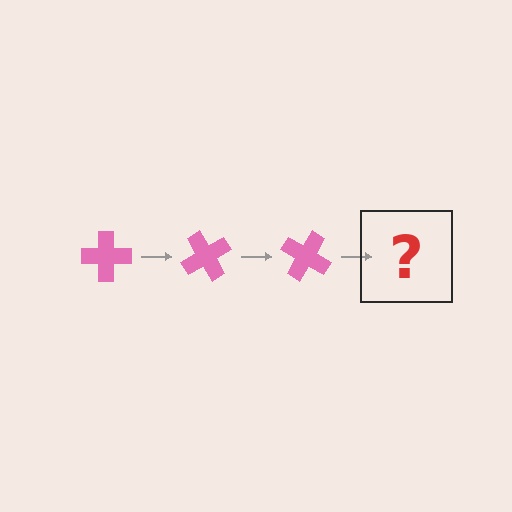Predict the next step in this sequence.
The next step is a pink cross rotated 180 degrees.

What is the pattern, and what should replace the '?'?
The pattern is that the cross rotates 60 degrees each step. The '?' should be a pink cross rotated 180 degrees.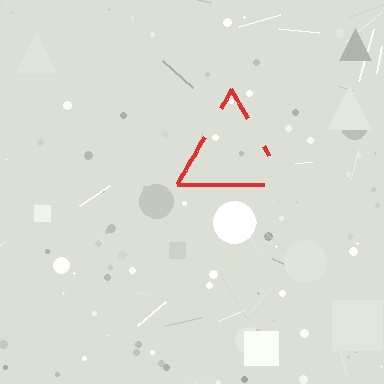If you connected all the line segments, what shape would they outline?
They would outline a triangle.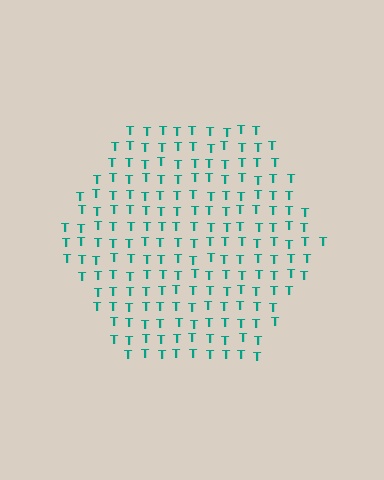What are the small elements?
The small elements are letter T's.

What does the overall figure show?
The overall figure shows a hexagon.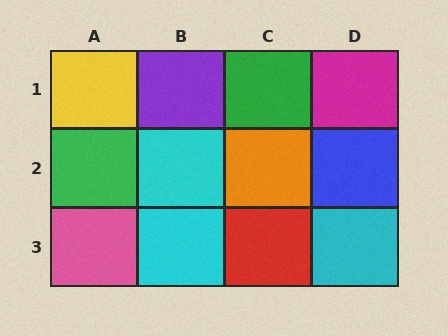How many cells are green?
2 cells are green.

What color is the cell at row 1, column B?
Purple.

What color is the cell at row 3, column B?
Cyan.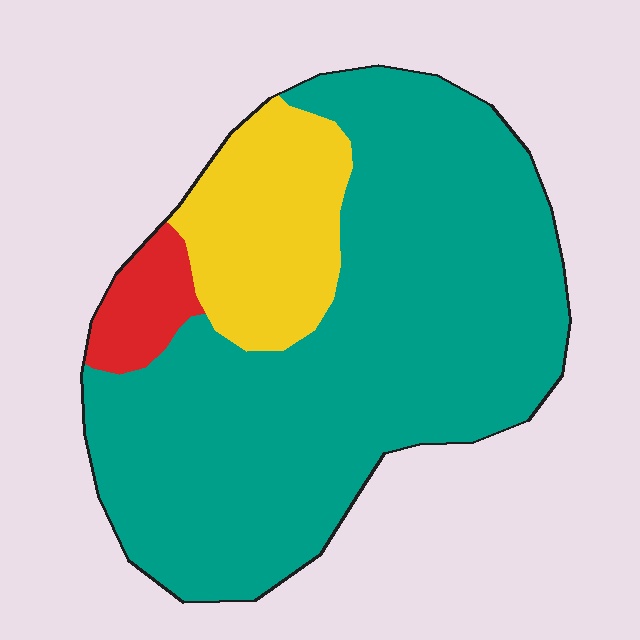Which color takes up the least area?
Red, at roughly 5%.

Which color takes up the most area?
Teal, at roughly 75%.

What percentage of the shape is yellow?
Yellow takes up about one sixth (1/6) of the shape.